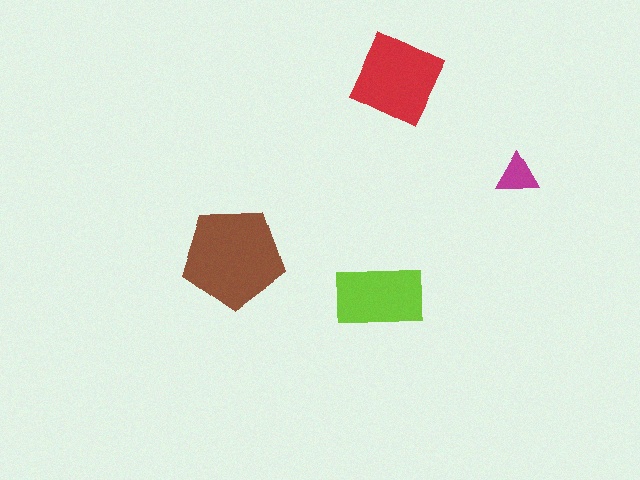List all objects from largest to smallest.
The brown pentagon, the red diamond, the lime rectangle, the magenta triangle.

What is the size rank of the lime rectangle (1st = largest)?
3rd.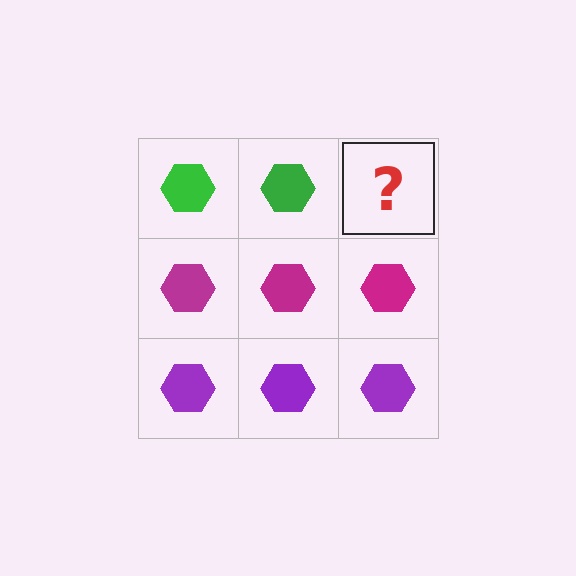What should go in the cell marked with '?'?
The missing cell should contain a green hexagon.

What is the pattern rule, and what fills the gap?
The rule is that each row has a consistent color. The gap should be filled with a green hexagon.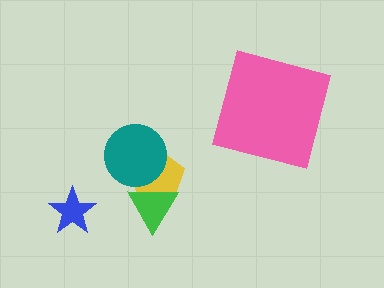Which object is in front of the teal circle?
The green triangle is in front of the teal circle.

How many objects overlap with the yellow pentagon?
2 objects overlap with the yellow pentagon.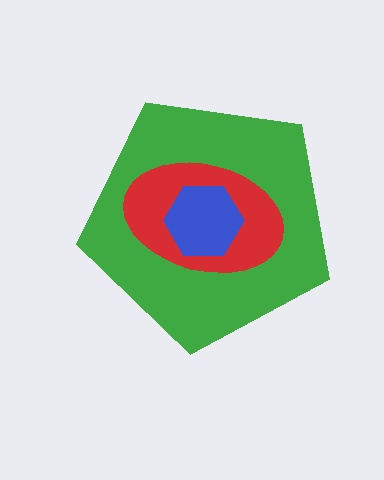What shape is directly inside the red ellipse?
The blue hexagon.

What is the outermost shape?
The green pentagon.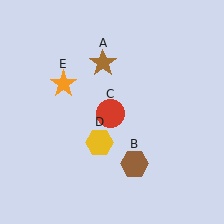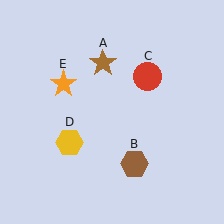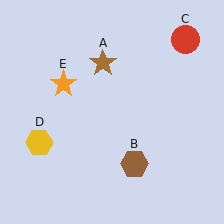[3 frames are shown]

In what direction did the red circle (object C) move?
The red circle (object C) moved up and to the right.